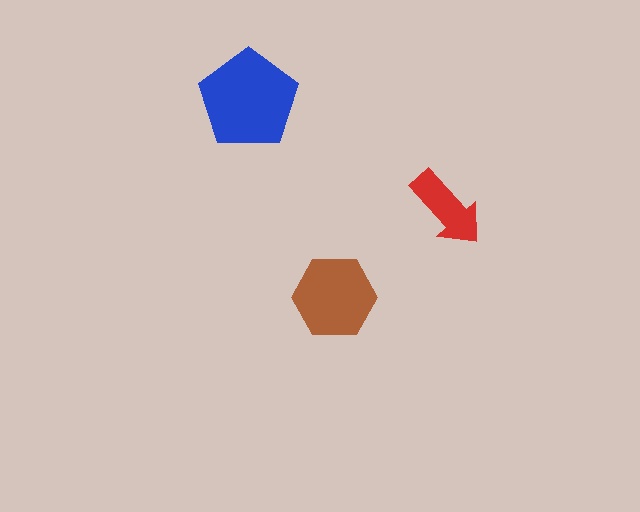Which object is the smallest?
The red arrow.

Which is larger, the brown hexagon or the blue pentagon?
The blue pentagon.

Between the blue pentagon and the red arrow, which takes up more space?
The blue pentagon.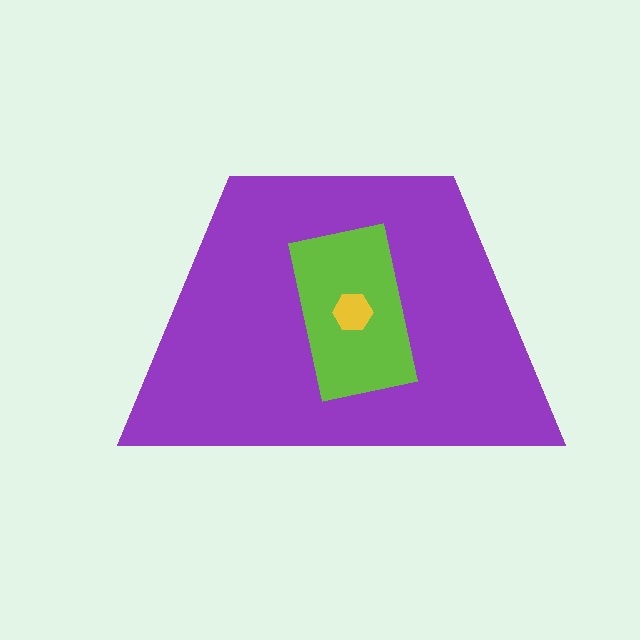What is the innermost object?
The yellow hexagon.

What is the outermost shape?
The purple trapezoid.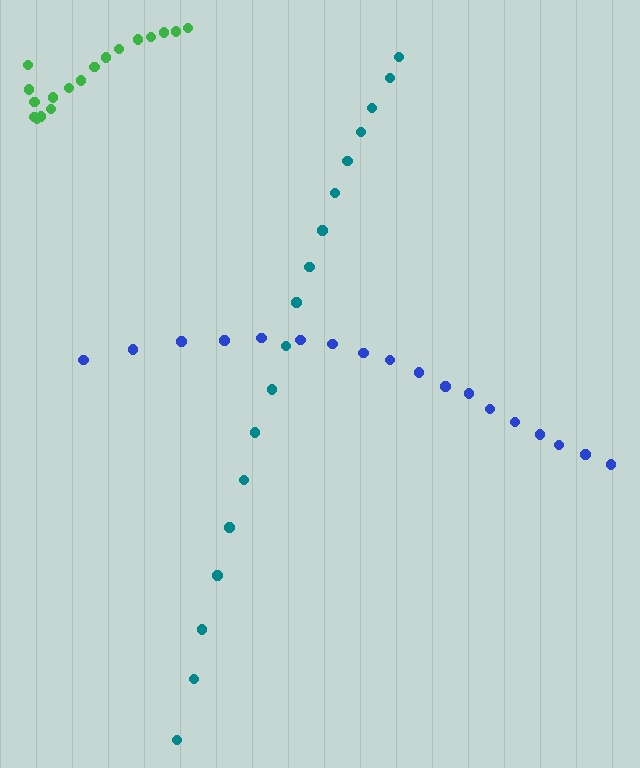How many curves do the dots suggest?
There are 3 distinct paths.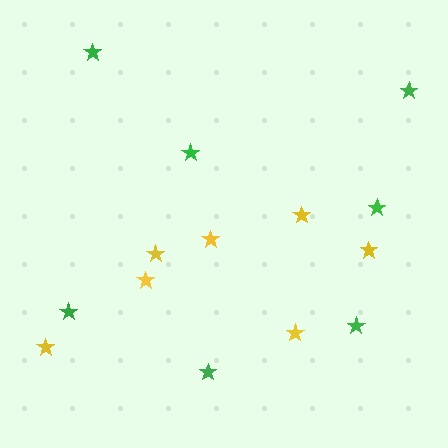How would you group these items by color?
There are 2 groups: one group of yellow stars (7) and one group of green stars (7).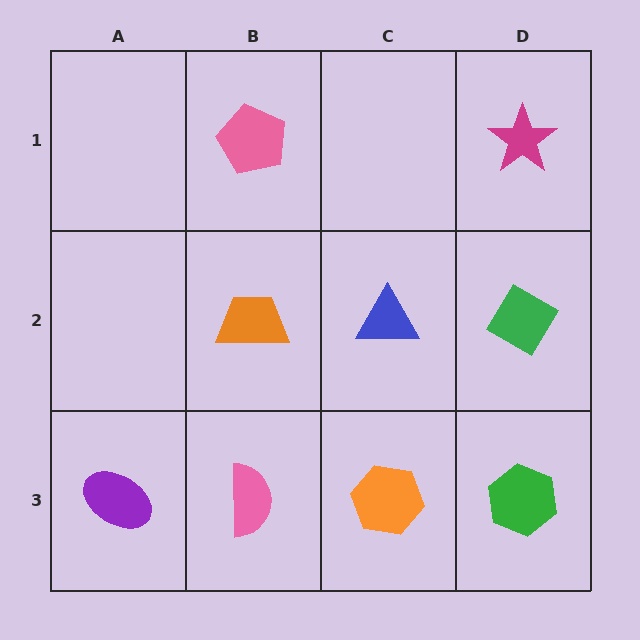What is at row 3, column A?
A purple ellipse.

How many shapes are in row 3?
4 shapes.